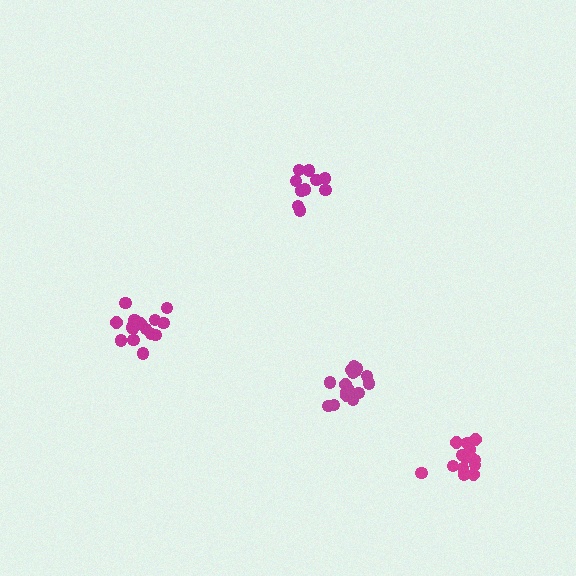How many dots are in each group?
Group 1: 15 dots, Group 2: 11 dots, Group 3: 17 dots, Group 4: 15 dots (58 total).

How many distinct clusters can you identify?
There are 4 distinct clusters.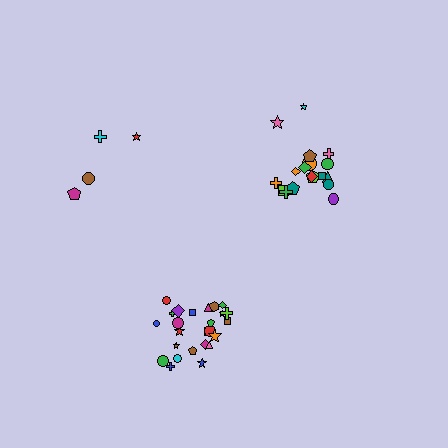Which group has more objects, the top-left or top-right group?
The top-right group.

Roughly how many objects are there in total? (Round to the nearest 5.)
Roughly 45 objects in total.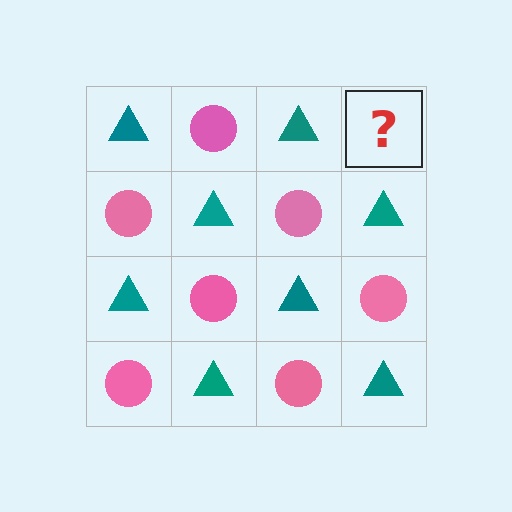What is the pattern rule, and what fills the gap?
The rule is that it alternates teal triangle and pink circle in a checkerboard pattern. The gap should be filled with a pink circle.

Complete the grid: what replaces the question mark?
The question mark should be replaced with a pink circle.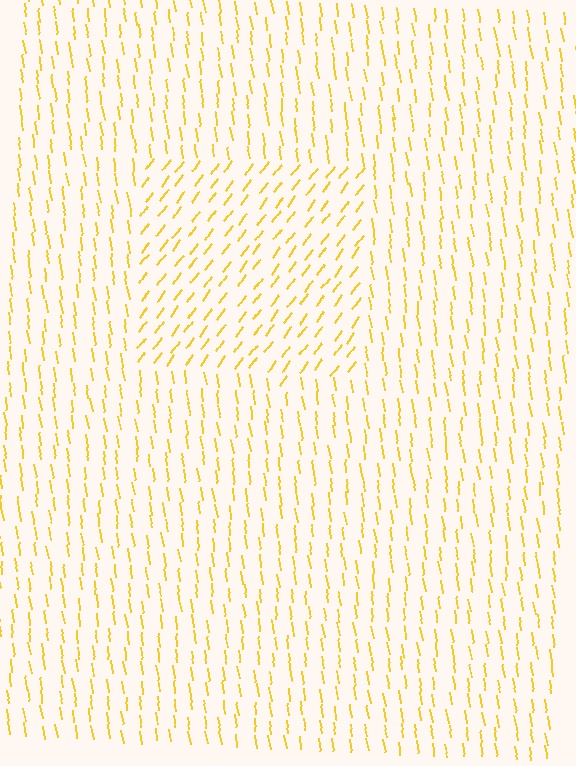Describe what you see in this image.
The image is filled with small yellow line segments. A rectangle region in the image has lines oriented differently from the surrounding lines, creating a visible texture boundary.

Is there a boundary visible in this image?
Yes, there is a texture boundary formed by a change in line orientation.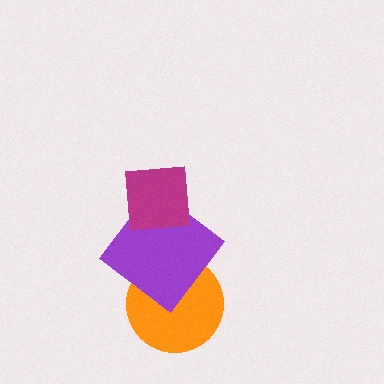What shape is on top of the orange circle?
The purple diamond is on top of the orange circle.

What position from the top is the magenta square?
The magenta square is 1st from the top.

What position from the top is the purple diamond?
The purple diamond is 2nd from the top.